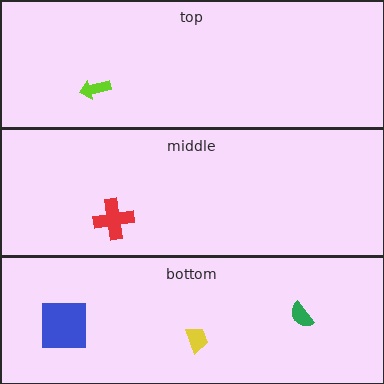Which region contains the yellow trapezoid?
The bottom region.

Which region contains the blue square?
The bottom region.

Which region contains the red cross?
The middle region.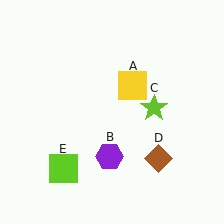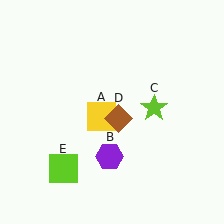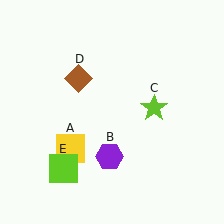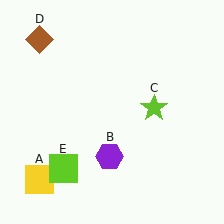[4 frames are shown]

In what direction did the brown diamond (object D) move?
The brown diamond (object D) moved up and to the left.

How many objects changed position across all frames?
2 objects changed position: yellow square (object A), brown diamond (object D).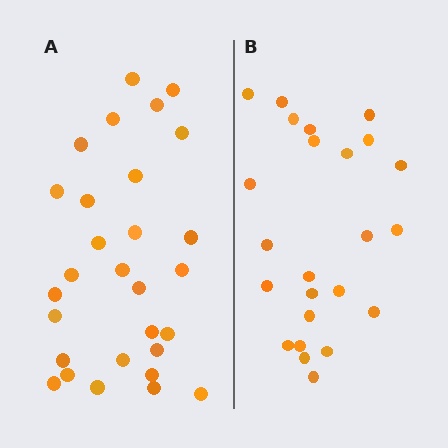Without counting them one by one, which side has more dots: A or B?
Region A (the left region) has more dots.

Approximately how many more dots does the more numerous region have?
Region A has about 5 more dots than region B.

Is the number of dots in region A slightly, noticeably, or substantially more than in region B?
Region A has only slightly more — the two regions are fairly close. The ratio is roughly 1.2 to 1.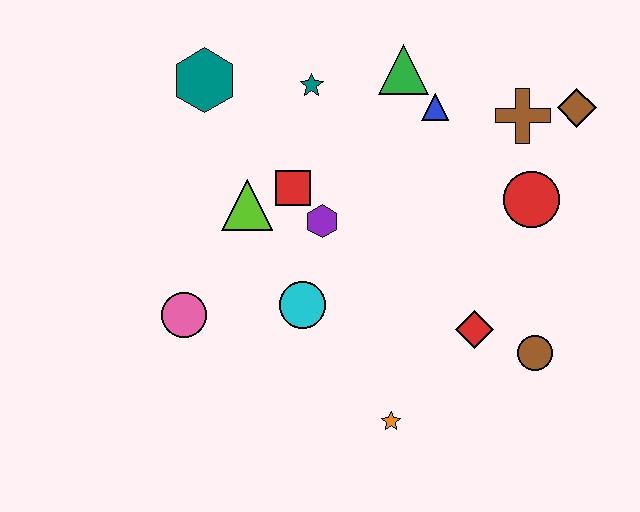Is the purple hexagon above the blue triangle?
No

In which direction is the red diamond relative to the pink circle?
The red diamond is to the right of the pink circle.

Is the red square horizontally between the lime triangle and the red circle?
Yes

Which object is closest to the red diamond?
The brown circle is closest to the red diamond.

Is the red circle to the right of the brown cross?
Yes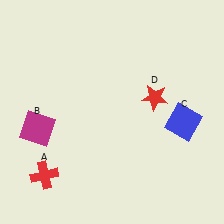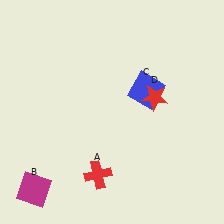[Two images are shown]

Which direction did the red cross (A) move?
The red cross (A) moved right.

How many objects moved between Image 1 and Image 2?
3 objects moved between the two images.